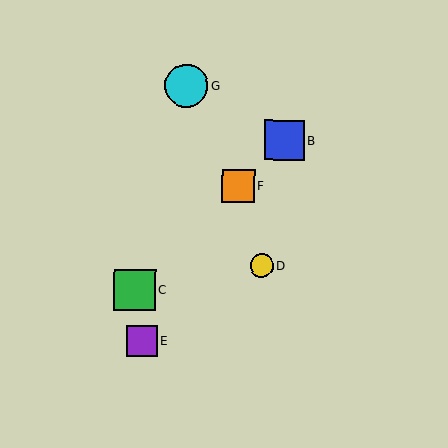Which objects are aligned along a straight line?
Objects A, B, C, F are aligned along a straight line.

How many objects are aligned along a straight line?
4 objects (A, B, C, F) are aligned along a straight line.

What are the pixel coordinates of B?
Object B is at (284, 140).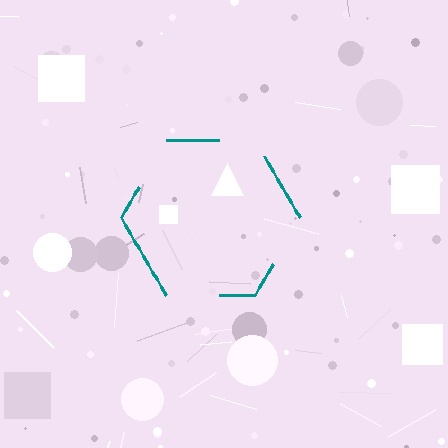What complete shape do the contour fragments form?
The contour fragments form a hexagon.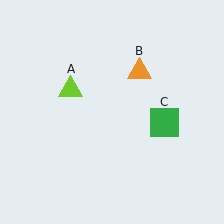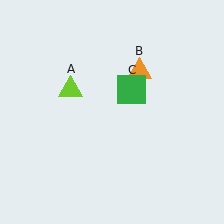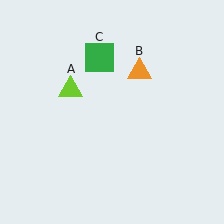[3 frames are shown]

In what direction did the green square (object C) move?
The green square (object C) moved up and to the left.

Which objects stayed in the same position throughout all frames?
Lime triangle (object A) and orange triangle (object B) remained stationary.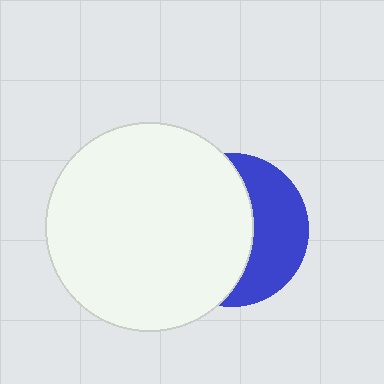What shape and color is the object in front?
The object in front is a white circle.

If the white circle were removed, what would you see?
You would see the complete blue circle.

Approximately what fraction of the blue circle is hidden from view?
Roughly 60% of the blue circle is hidden behind the white circle.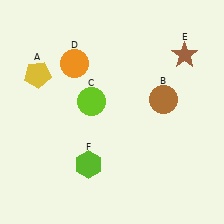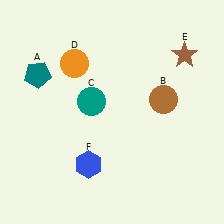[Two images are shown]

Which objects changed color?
A changed from yellow to teal. C changed from lime to teal. F changed from lime to blue.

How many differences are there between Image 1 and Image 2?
There are 3 differences between the two images.